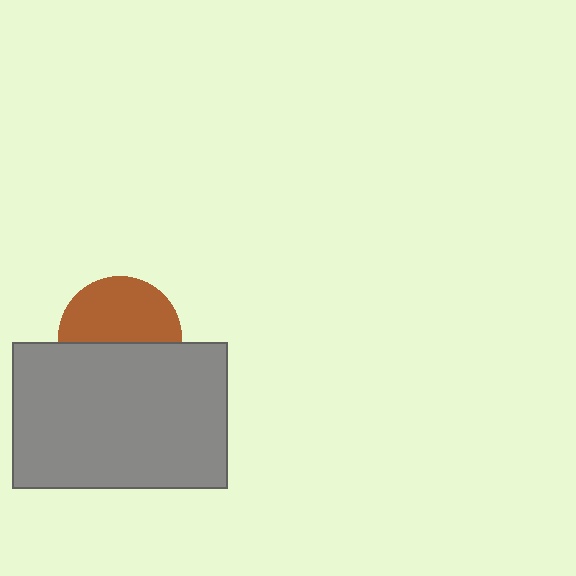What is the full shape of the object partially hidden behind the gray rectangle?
The partially hidden object is a brown circle.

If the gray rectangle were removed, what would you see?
You would see the complete brown circle.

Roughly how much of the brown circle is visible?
About half of it is visible (roughly 54%).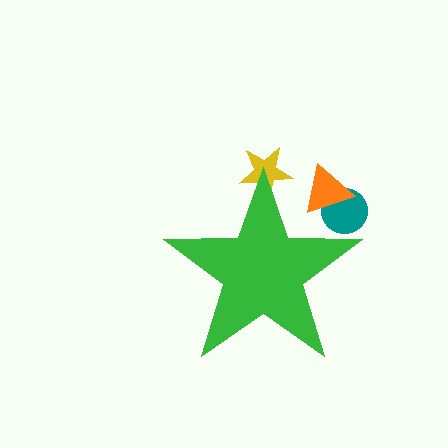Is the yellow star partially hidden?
Yes, the yellow star is partially hidden behind the green star.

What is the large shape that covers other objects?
A green star.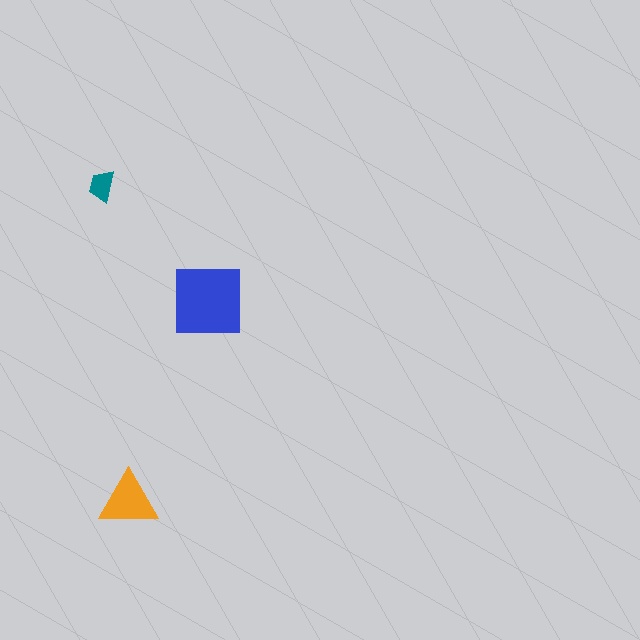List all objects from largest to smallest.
The blue square, the orange triangle, the teal trapezoid.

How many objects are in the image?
There are 3 objects in the image.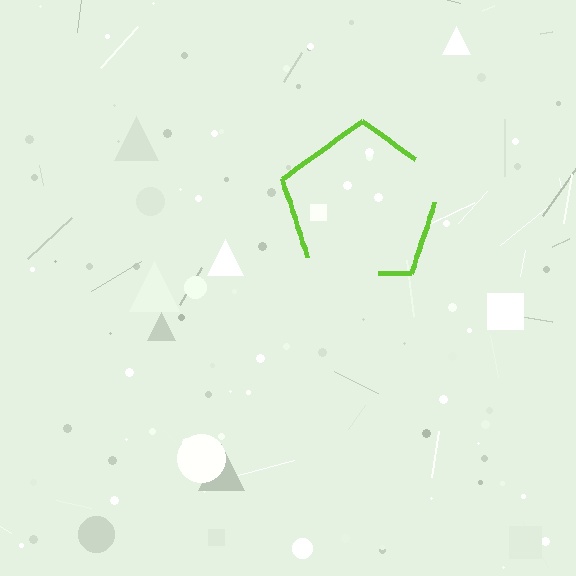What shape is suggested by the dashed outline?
The dashed outline suggests a pentagon.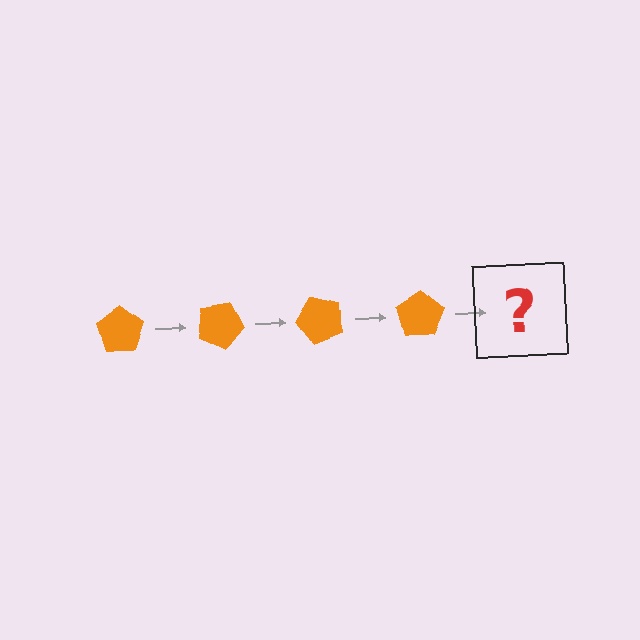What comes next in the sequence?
The next element should be an orange pentagon rotated 100 degrees.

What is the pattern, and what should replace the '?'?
The pattern is that the pentagon rotates 25 degrees each step. The '?' should be an orange pentagon rotated 100 degrees.